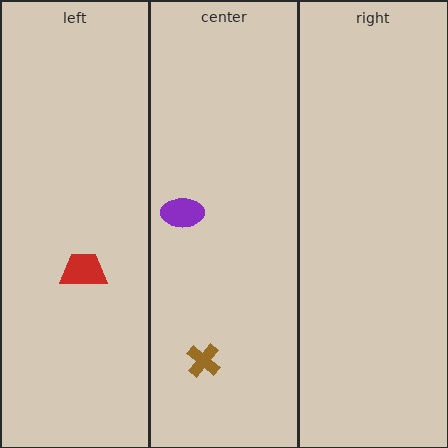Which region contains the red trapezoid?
The left region.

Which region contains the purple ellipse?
The center region.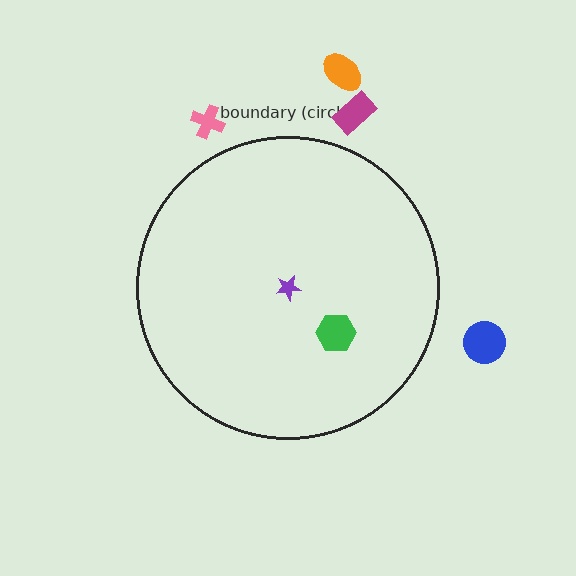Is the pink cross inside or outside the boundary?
Outside.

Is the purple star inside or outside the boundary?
Inside.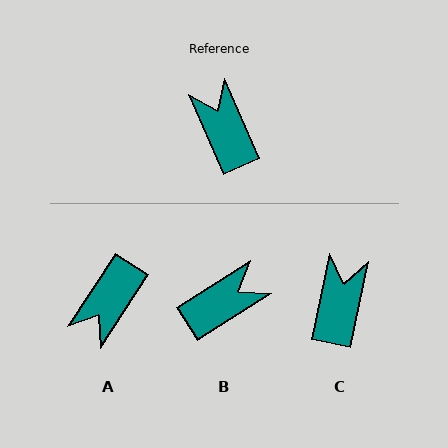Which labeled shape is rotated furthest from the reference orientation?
A, about 123 degrees away.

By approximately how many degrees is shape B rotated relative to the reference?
Approximately 80 degrees clockwise.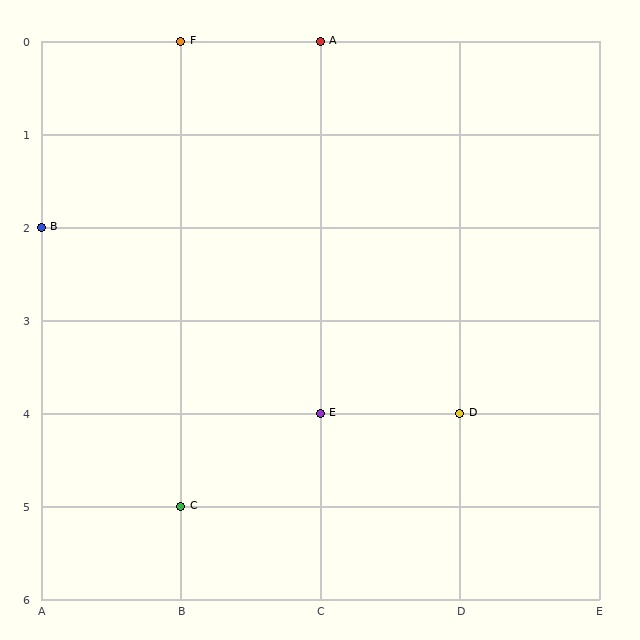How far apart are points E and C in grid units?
Points E and C are 1 column and 1 row apart (about 1.4 grid units diagonally).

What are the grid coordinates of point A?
Point A is at grid coordinates (C, 0).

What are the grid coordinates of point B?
Point B is at grid coordinates (A, 2).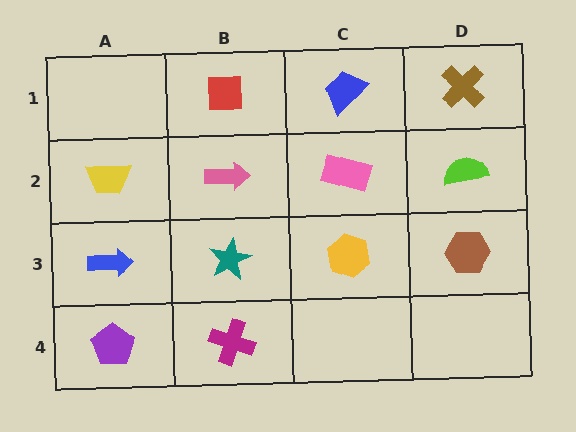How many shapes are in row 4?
2 shapes.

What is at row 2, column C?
A pink rectangle.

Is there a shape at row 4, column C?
No, that cell is empty.